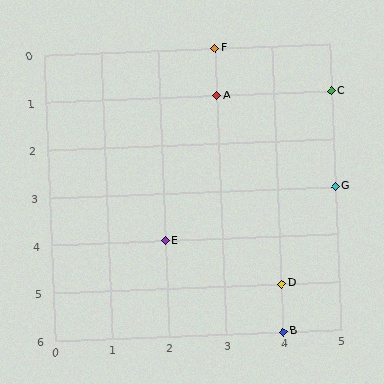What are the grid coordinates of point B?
Point B is at grid coordinates (4, 6).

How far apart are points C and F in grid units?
Points C and F are 2 columns and 1 row apart (about 2.2 grid units diagonally).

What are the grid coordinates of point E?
Point E is at grid coordinates (2, 4).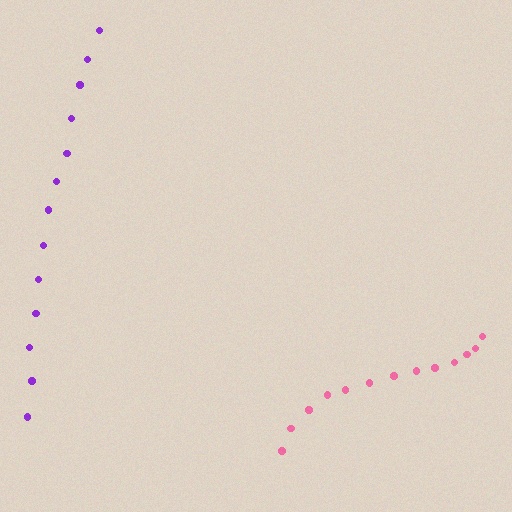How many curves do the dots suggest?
There are 2 distinct paths.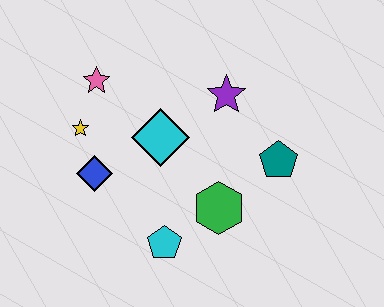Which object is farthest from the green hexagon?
The pink star is farthest from the green hexagon.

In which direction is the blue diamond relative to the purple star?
The blue diamond is to the left of the purple star.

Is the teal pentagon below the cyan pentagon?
No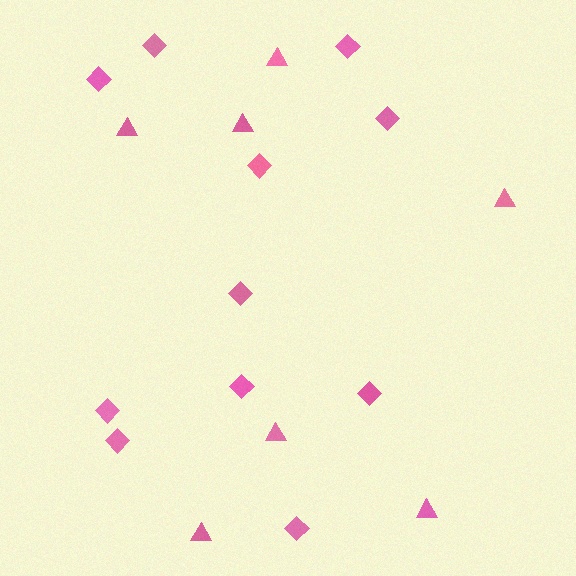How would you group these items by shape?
There are 2 groups: one group of diamonds (11) and one group of triangles (7).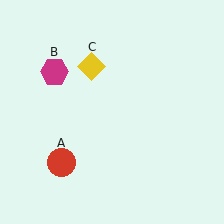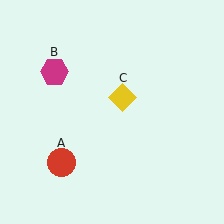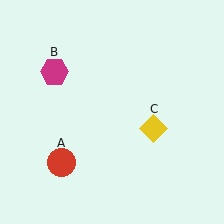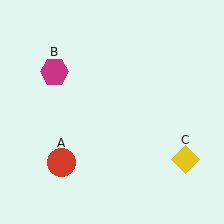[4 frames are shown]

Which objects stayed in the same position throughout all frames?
Red circle (object A) and magenta hexagon (object B) remained stationary.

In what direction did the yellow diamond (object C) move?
The yellow diamond (object C) moved down and to the right.